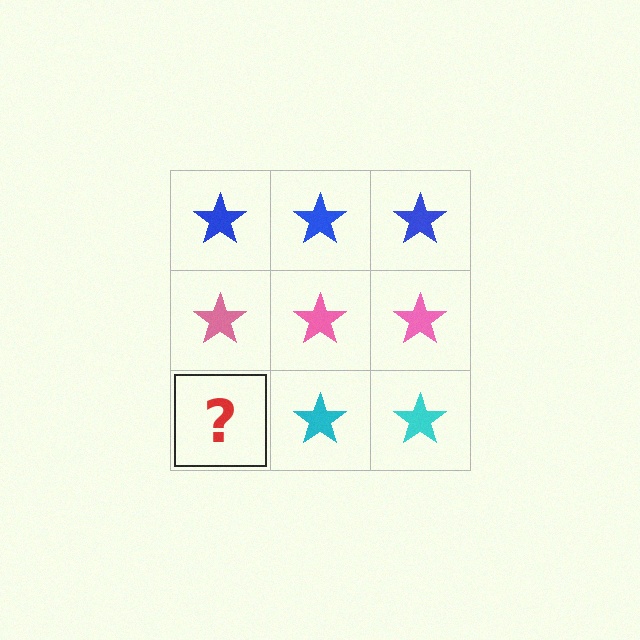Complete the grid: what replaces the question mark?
The question mark should be replaced with a cyan star.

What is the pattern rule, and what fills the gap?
The rule is that each row has a consistent color. The gap should be filled with a cyan star.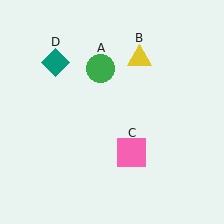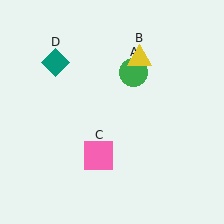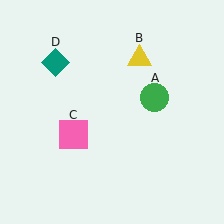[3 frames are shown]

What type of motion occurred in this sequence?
The green circle (object A), pink square (object C) rotated clockwise around the center of the scene.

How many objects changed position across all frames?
2 objects changed position: green circle (object A), pink square (object C).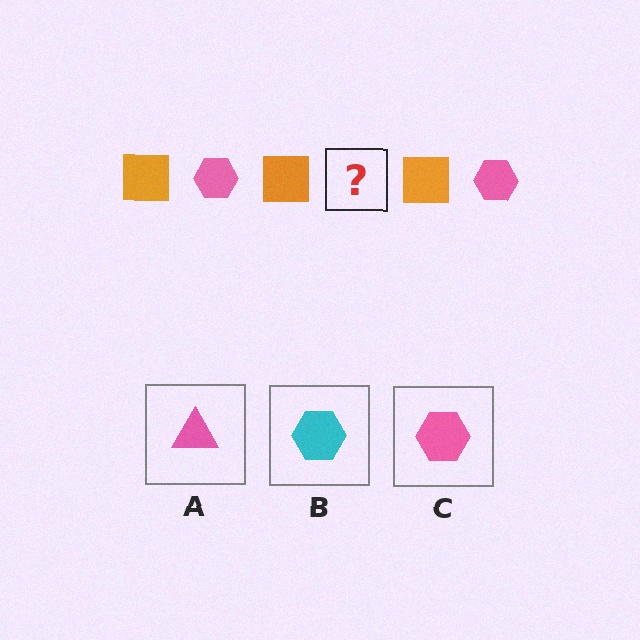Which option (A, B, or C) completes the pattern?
C.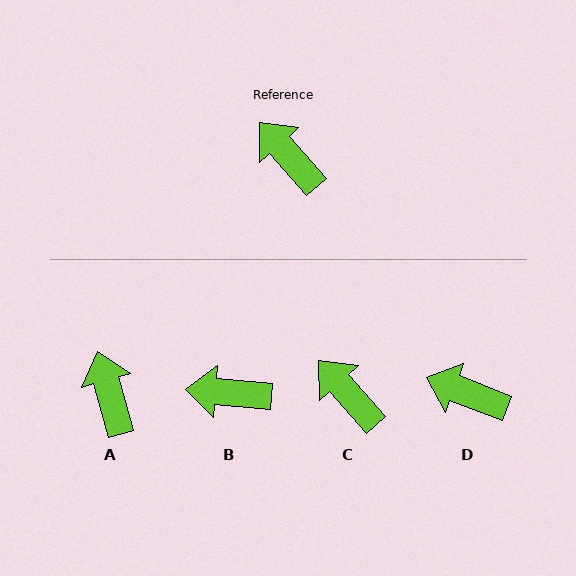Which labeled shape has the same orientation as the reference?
C.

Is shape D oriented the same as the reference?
No, it is off by about 27 degrees.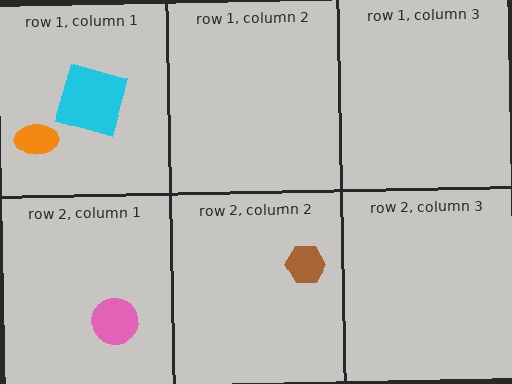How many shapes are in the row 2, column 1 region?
1.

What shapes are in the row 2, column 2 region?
The brown hexagon.